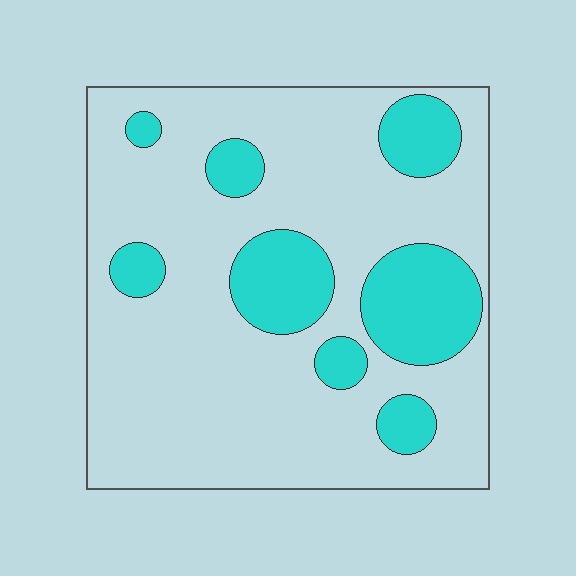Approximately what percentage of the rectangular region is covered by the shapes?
Approximately 25%.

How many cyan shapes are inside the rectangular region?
8.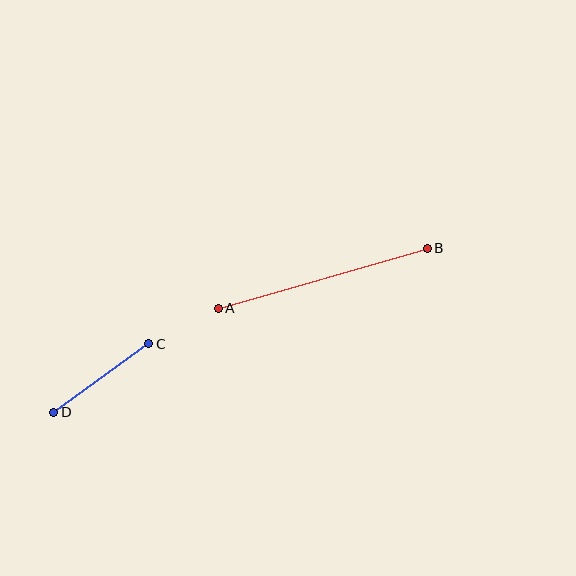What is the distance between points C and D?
The distance is approximately 117 pixels.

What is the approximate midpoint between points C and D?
The midpoint is at approximately (101, 378) pixels.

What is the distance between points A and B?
The distance is approximately 217 pixels.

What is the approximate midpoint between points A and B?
The midpoint is at approximately (323, 278) pixels.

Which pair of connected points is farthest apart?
Points A and B are farthest apart.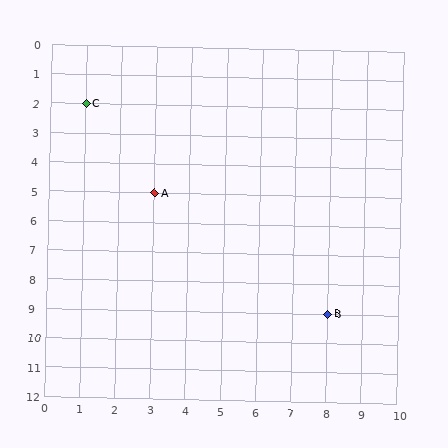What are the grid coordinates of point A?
Point A is at grid coordinates (3, 5).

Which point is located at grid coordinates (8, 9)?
Point B is at (8, 9).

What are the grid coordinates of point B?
Point B is at grid coordinates (8, 9).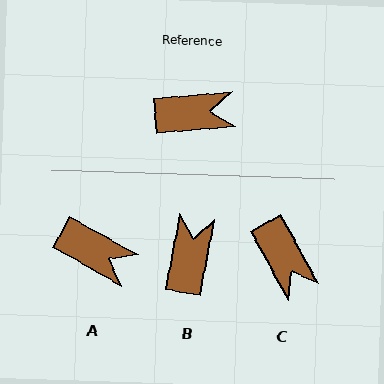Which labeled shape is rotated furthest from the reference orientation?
B, about 76 degrees away.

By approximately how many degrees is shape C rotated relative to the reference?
Approximately 66 degrees clockwise.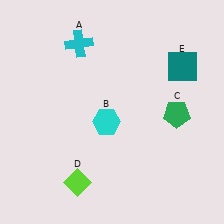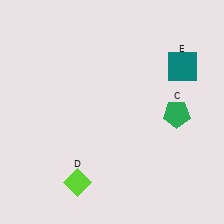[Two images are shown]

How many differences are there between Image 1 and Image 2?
There are 2 differences between the two images.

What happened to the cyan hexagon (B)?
The cyan hexagon (B) was removed in Image 2. It was in the bottom-left area of Image 1.